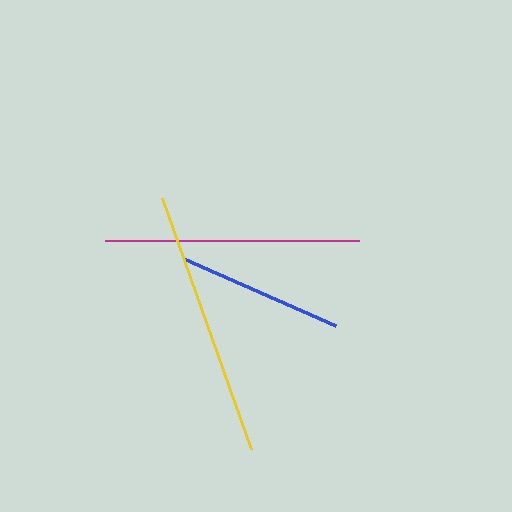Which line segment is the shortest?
The blue line is the shortest at approximately 166 pixels.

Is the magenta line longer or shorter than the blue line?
The magenta line is longer than the blue line.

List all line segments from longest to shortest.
From longest to shortest: yellow, magenta, blue.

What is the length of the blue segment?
The blue segment is approximately 166 pixels long.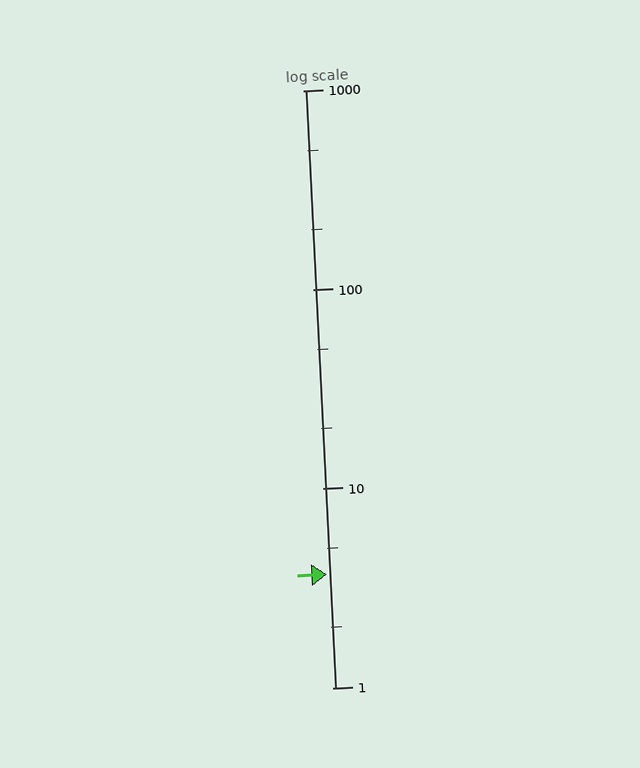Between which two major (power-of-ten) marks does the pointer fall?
The pointer is between 1 and 10.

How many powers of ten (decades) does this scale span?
The scale spans 3 decades, from 1 to 1000.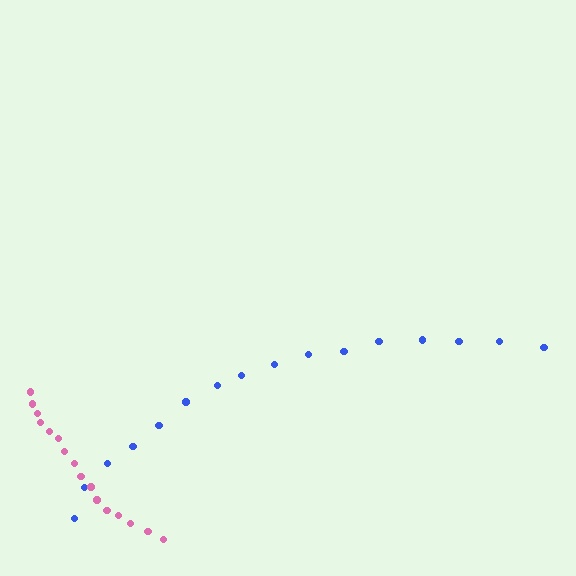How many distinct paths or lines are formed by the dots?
There are 2 distinct paths.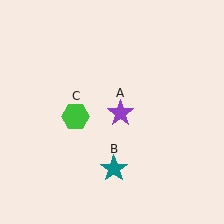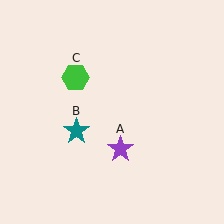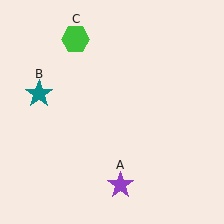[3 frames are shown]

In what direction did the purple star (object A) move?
The purple star (object A) moved down.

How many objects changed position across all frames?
3 objects changed position: purple star (object A), teal star (object B), green hexagon (object C).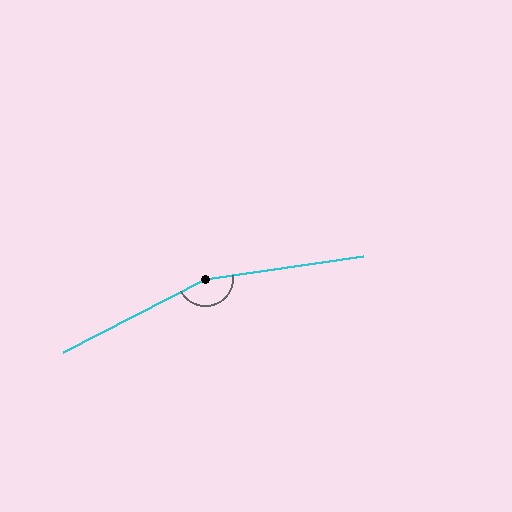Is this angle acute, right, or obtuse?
It is obtuse.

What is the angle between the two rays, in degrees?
Approximately 161 degrees.